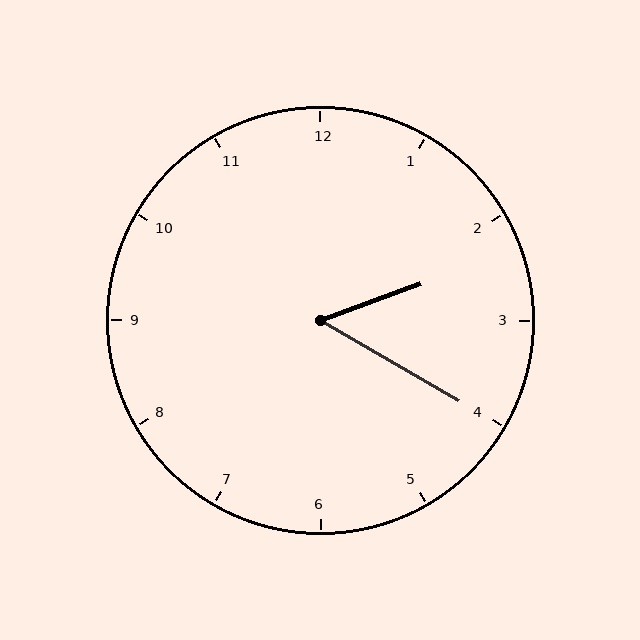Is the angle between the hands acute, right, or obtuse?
It is acute.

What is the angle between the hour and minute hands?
Approximately 50 degrees.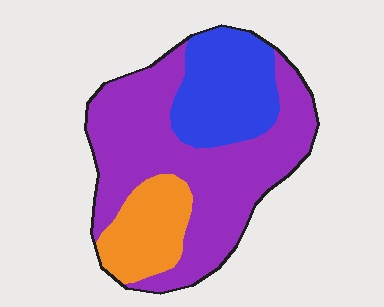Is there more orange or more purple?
Purple.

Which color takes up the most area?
Purple, at roughly 60%.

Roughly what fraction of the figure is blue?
Blue takes up about one quarter (1/4) of the figure.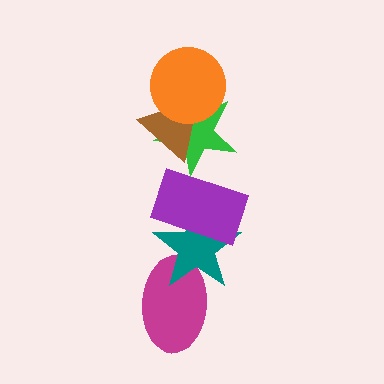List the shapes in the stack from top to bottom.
From top to bottom: the orange circle, the brown triangle, the green star, the purple rectangle, the teal star, the magenta ellipse.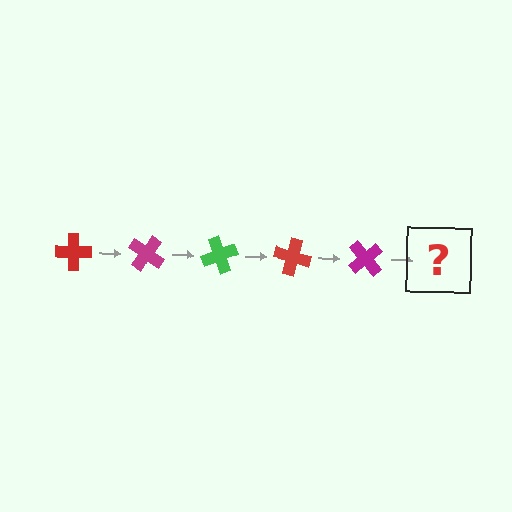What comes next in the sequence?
The next element should be a green cross, rotated 175 degrees from the start.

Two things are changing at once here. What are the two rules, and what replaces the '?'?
The two rules are that it rotates 35 degrees each step and the color cycles through red, magenta, and green. The '?' should be a green cross, rotated 175 degrees from the start.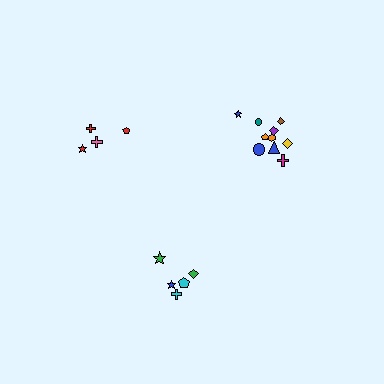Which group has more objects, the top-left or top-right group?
The top-right group.